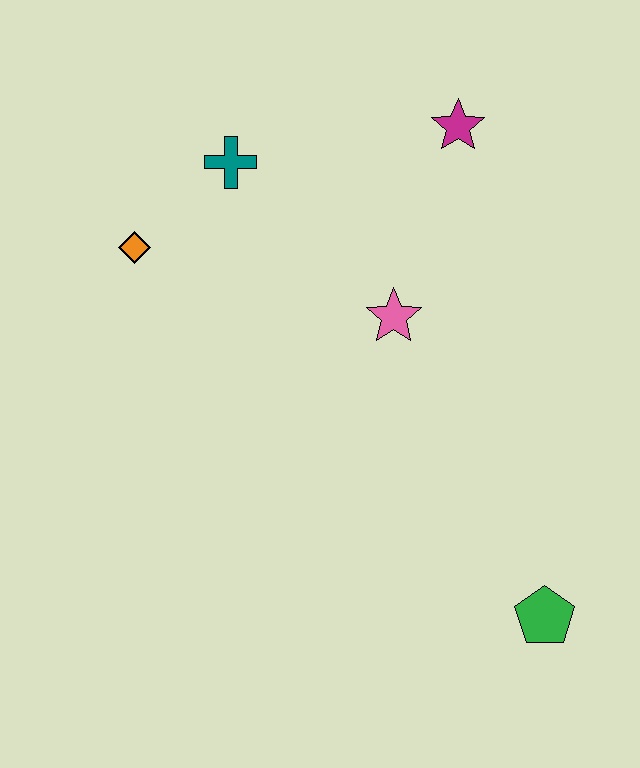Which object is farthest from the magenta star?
The green pentagon is farthest from the magenta star.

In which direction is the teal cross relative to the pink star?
The teal cross is to the left of the pink star.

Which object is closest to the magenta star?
The pink star is closest to the magenta star.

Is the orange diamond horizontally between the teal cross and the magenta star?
No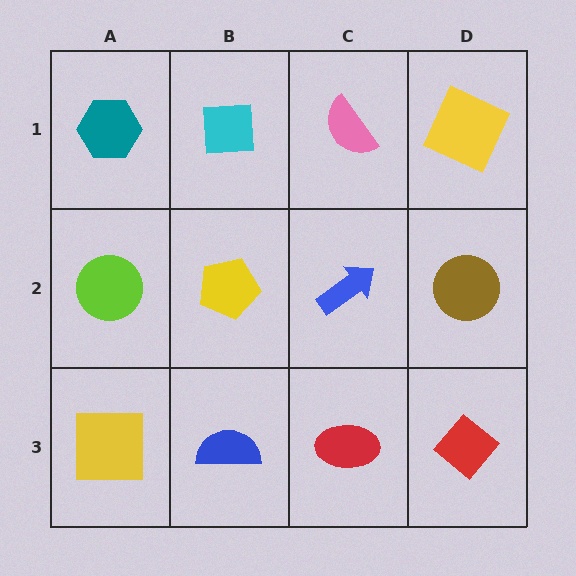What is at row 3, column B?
A blue semicircle.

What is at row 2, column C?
A blue arrow.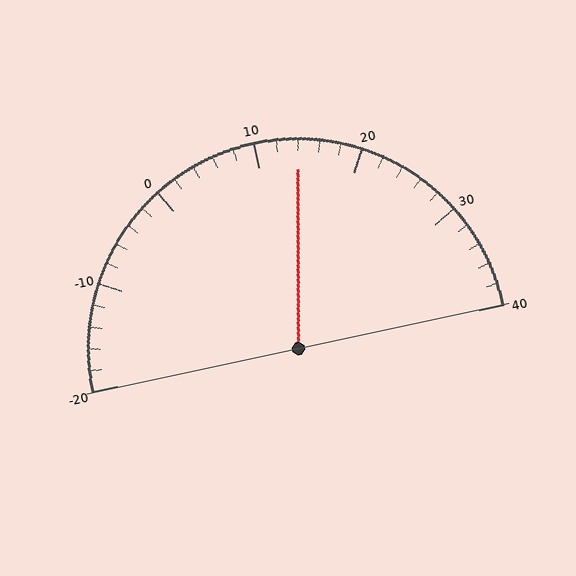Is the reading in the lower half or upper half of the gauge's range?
The reading is in the upper half of the range (-20 to 40).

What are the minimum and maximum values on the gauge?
The gauge ranges from -20 to 40.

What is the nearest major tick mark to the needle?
The nearest major tick mark is 10.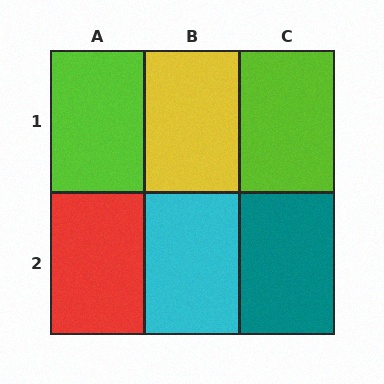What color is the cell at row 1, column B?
Yellow.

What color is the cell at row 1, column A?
Lime.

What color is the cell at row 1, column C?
Lime.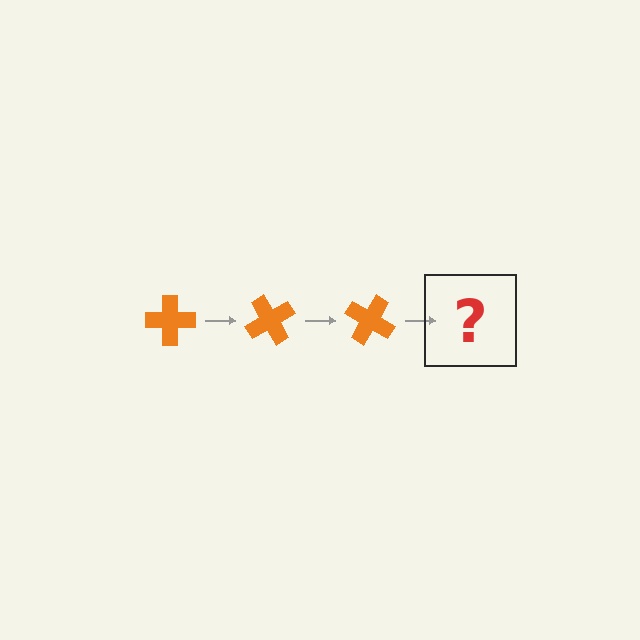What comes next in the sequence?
The next element should be an orange cross rotated 180 degrees.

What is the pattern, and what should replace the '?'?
The pattern is that the cross rotates 60 degrees each step. The '?' should be an orange cross rotated 180 degrees.